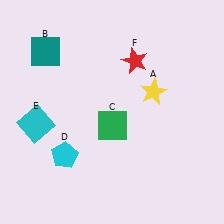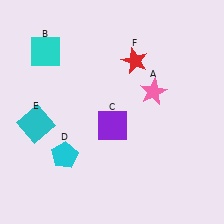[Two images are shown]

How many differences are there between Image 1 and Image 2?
There are 3 differences between the two images.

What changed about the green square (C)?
In Image 1, C is green. In Image 2, it changed to purple.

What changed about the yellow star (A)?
In Image 1, A is yellow. In Image 2, it changed to pink.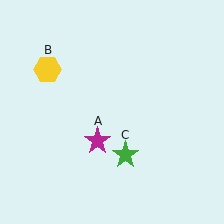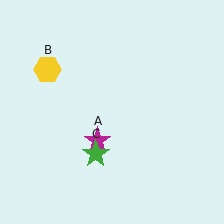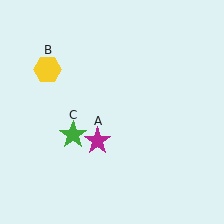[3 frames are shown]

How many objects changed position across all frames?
1 object changed position: green star (object C).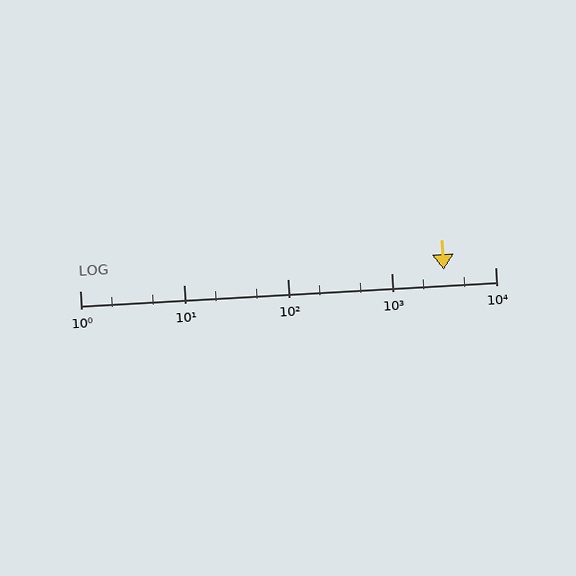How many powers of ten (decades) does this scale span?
The scale spans 4 decades, from 1 to 10000.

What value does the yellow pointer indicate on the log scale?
The pointer indicates approximately 3200.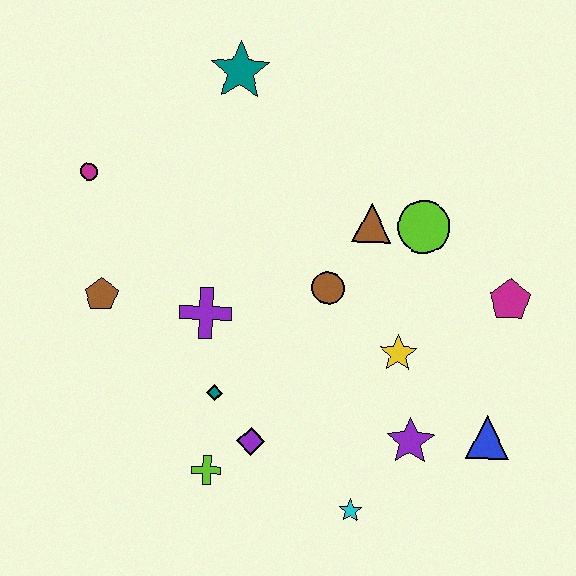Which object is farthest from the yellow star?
The magenta circle is farthest from the yellow star.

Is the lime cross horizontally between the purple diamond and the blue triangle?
No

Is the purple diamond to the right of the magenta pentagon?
No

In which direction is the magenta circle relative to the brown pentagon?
The magenta circle is above the brown pentagon.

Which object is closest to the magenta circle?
The brown pentagon is closest to the magenta circle.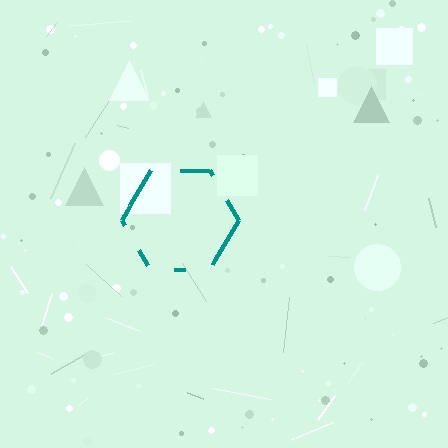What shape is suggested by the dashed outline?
The dashed outline suggests a hexagon.